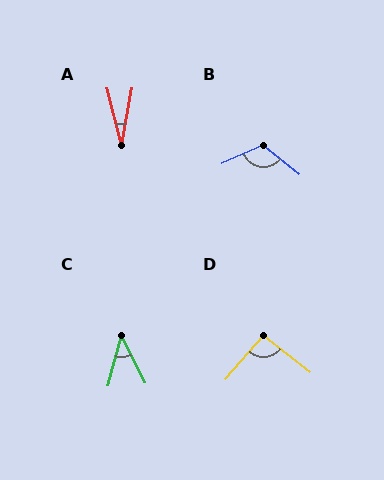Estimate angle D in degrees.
Approximately 92 degrees.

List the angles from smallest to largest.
A (25°), C (41°), D (92°), B (118°).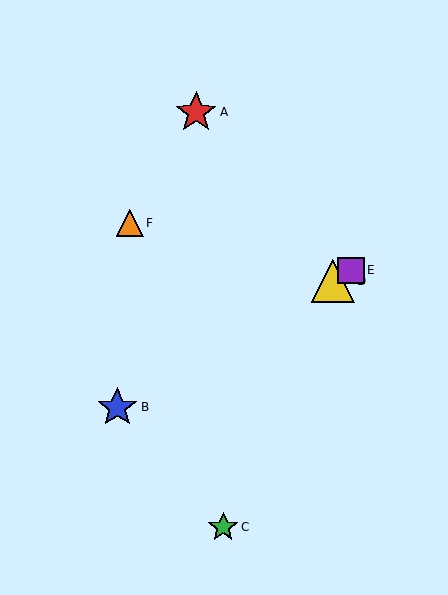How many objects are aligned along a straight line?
3 objects (B, D, E) are aligned along a straight line.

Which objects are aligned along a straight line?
Objects B, D, E are aligned along a straight line.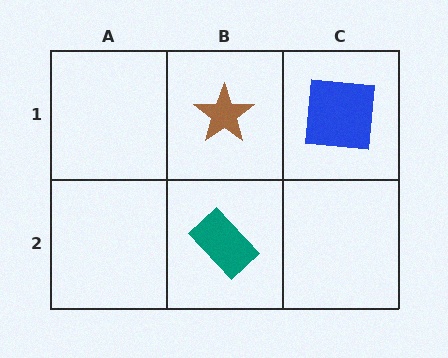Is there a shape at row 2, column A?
No, that cell is empty.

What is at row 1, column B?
A brown star.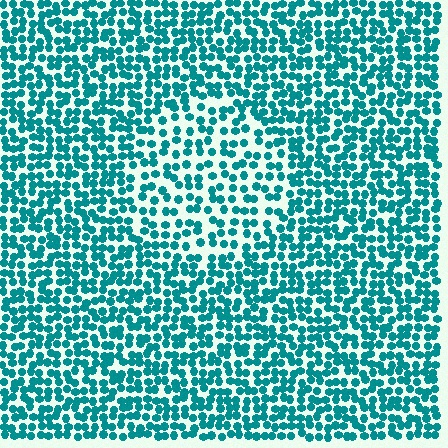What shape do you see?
I see a circle.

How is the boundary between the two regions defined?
The boundary is defined by a change in element density (approximately 1.6x ratio). All elements are the same color, size, and shape.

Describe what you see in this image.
The image contains small teal elements arranged at two different densities. A circle-shaped region is visible where the elements are less densely packed than the surrounding area.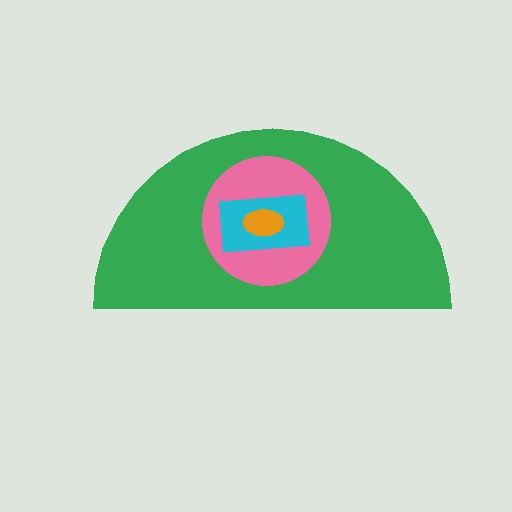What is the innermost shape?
The orange ellipse.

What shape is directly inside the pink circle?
The cyan rectangle.